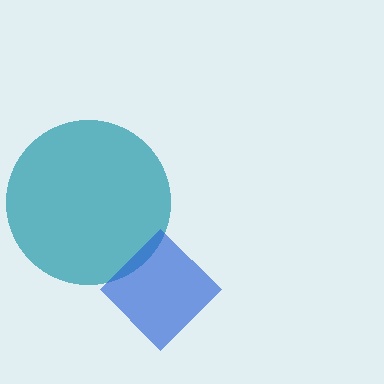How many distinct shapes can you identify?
There are 2 distinct shapes: a teal circle, a blue diamond.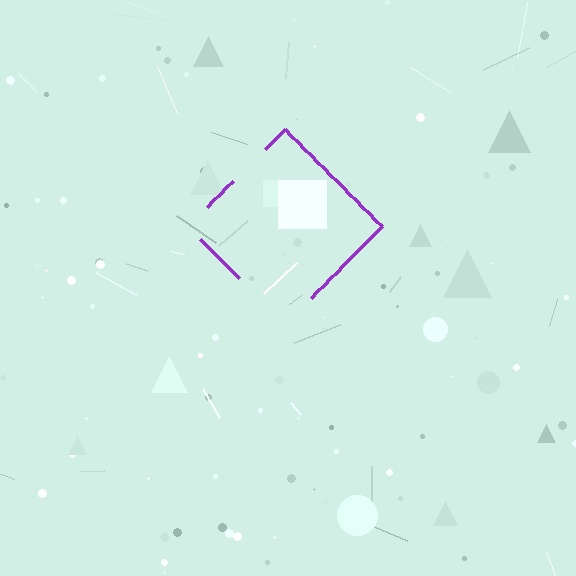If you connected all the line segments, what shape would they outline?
They would outline a diamond.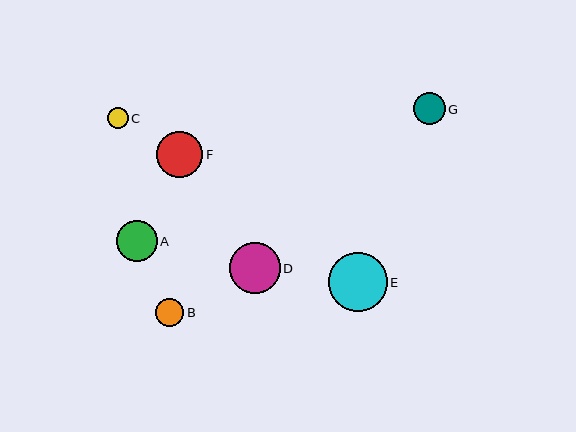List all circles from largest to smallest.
From largest to smallest: E, D, F, A, G, B, C.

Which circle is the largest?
Circle E is the largest with a size of approximately 59 pixels.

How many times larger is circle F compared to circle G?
Circle F is approximately 1.4 times the size of circle G.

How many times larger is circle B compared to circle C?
Circle B is approximately 1.3 times the size of circle C.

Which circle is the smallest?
Circle C is the smallest with a size of approximately 21 pixels.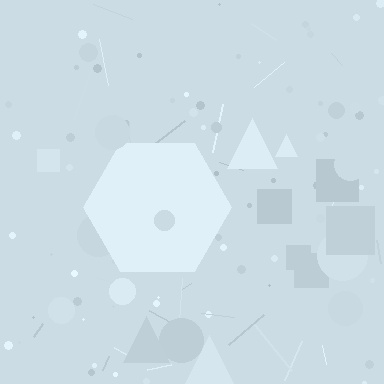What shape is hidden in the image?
A hexagon is hidden in the image.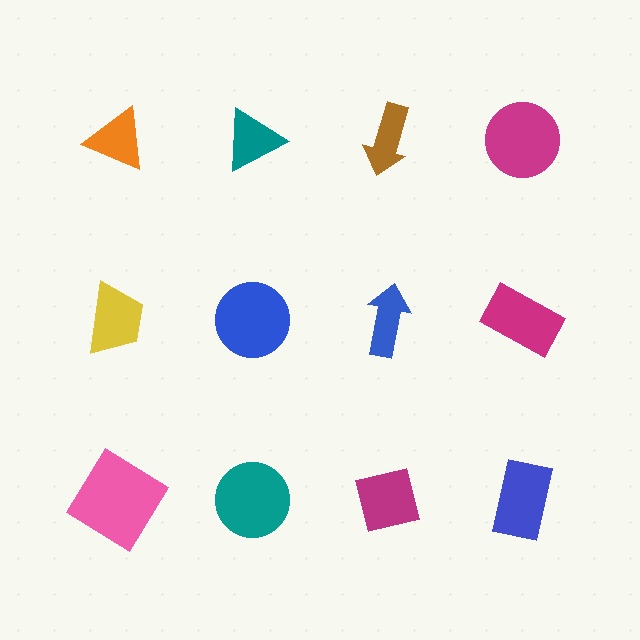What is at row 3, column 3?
A magenta square.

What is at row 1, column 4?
A magenta circle.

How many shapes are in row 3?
4 shapes.